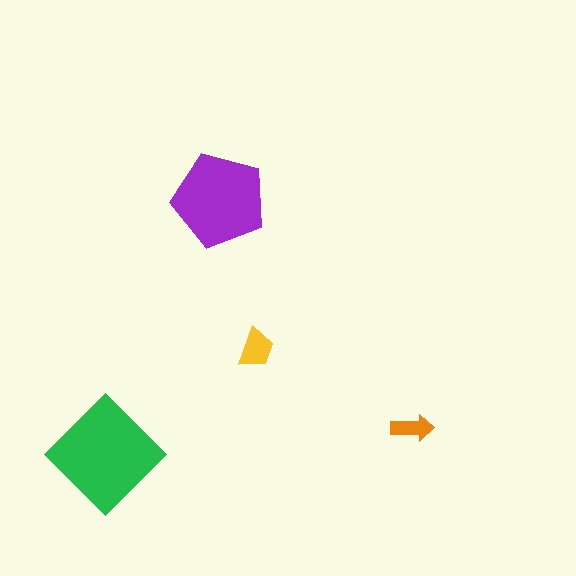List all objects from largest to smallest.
The green diamond, the purple pentagon, the yellow trapezoid, the orange arrow.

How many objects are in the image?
There are 4 objects in the image.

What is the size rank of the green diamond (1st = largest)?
1st.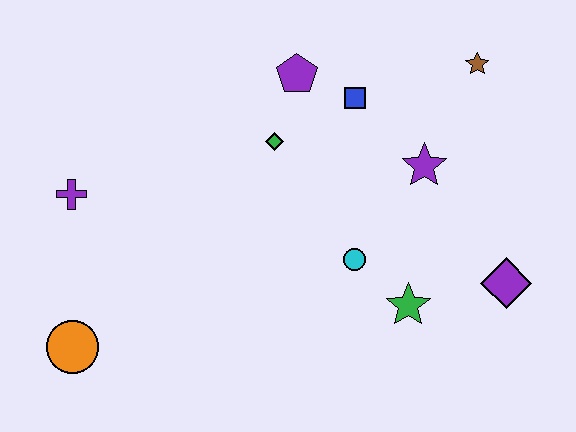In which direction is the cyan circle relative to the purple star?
The cyan circle is below the purple star.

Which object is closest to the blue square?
The purple pentagon is closest to the blue square.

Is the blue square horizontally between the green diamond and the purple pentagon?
No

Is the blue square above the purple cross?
Yes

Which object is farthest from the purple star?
The orange circle is farthest from the purple star.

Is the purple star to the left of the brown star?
Yes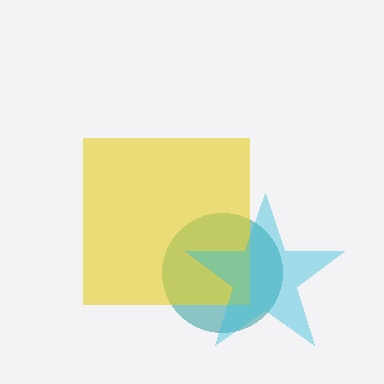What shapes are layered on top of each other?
The layered shapes are: a teal circle, a yellow square, a cyan star.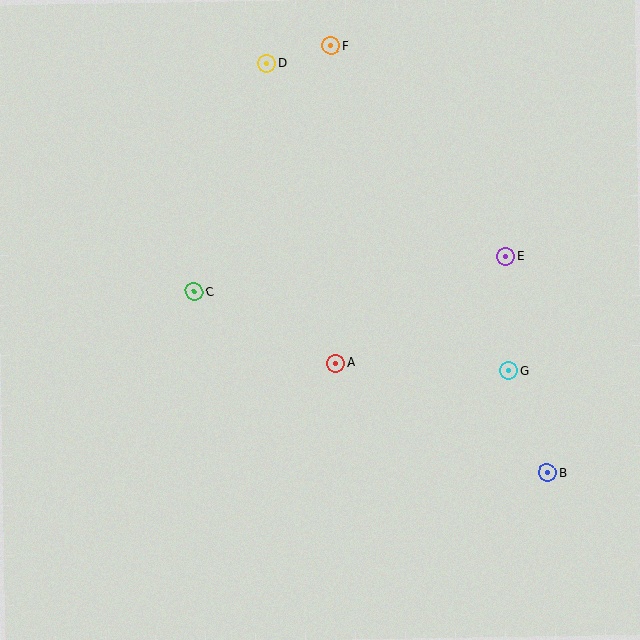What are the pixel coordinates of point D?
Point D is at (266, 63).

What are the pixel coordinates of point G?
Point G is at (509, 371).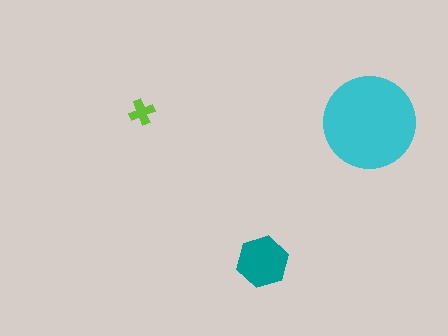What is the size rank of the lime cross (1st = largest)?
3rd.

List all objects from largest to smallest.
The cyan circle, the teal hexagon, the lime cross.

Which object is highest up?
The lime cross is topmost.